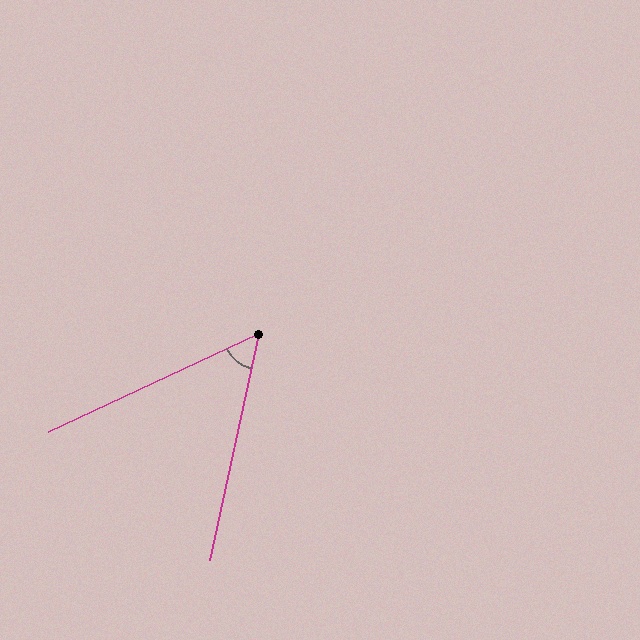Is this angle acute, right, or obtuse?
It is acute.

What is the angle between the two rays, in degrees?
Approximately 53 degrees.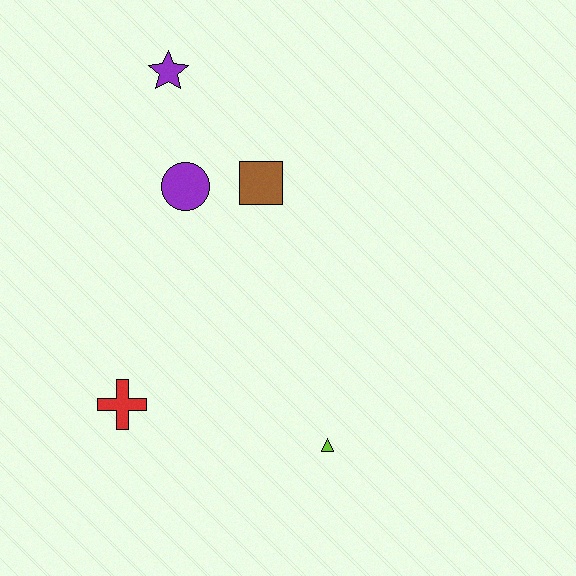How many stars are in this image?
There is 1 star.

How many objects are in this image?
There are 5 objects.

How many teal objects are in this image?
There are no teal objects.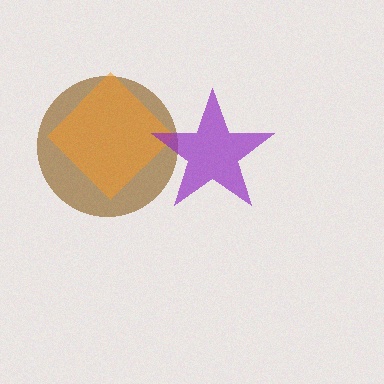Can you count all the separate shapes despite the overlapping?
Yes, there are 3 separate shapes.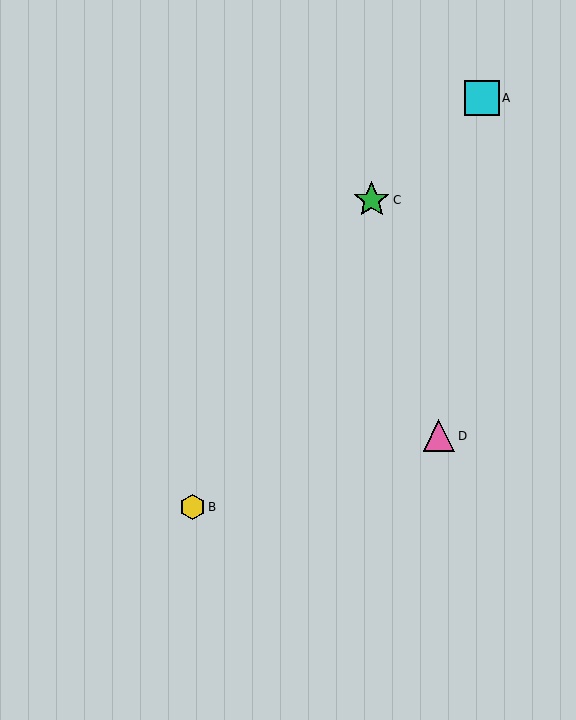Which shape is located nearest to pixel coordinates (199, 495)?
The yellow hexagon (labeled B) at (193, 507) is nearest to that location.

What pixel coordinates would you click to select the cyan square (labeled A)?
Click at (482, 98) to select the cyan square A.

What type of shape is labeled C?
Shape C is a green star.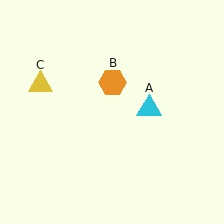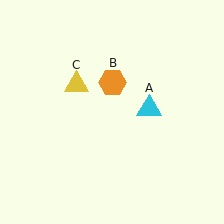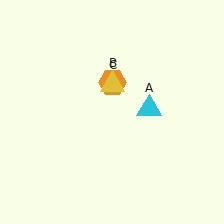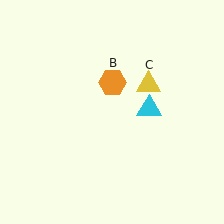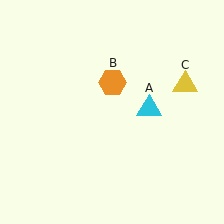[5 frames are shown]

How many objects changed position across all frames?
1 object changed position: yellow triangle (object C).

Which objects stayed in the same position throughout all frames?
Cyan triangle (object A) and orange hexagon (object B) remained stationary.